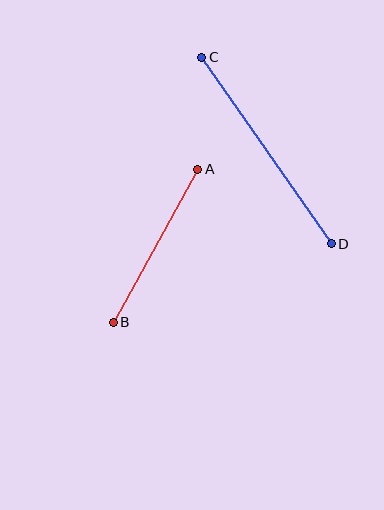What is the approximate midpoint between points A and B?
The midpoint is at approximately (155, 246) pixels.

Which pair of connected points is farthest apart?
Points C and D are farthest apart.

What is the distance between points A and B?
The distance is approximately 175 pixels.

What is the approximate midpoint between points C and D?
The midpoint is at approximately (267, 151) pixels.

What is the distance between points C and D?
The distance is approximately 227 pixels.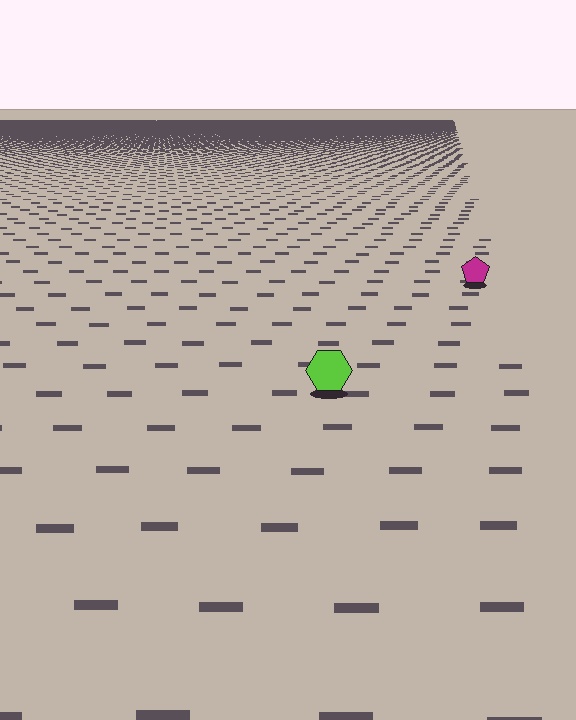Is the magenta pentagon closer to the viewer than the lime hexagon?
No. The lime hexagon is closer — you can tell from the texture gradient: the ground texture is coarser near it.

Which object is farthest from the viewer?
The magenta pentagon is farthest from the viewer. It appears smaller and the ground texture around it is denser.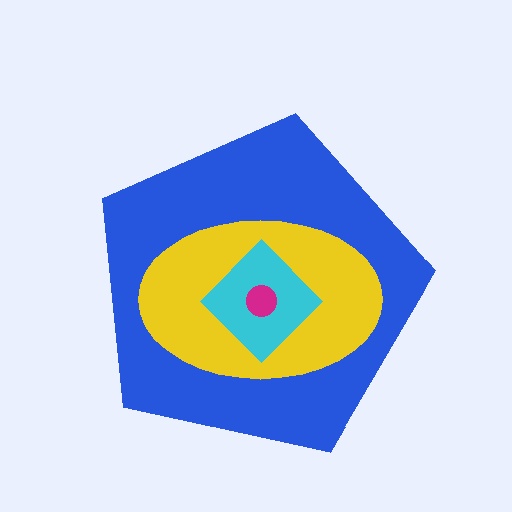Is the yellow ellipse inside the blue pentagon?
Yes.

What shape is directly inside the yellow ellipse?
The cyan diamond.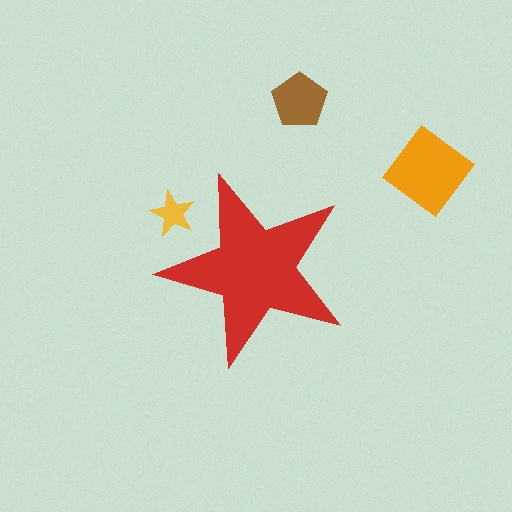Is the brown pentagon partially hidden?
No, the brown pentagon is fully visible.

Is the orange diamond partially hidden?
No, the orange diamond is fully visible.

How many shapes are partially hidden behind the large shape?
1 shape is partially hidden.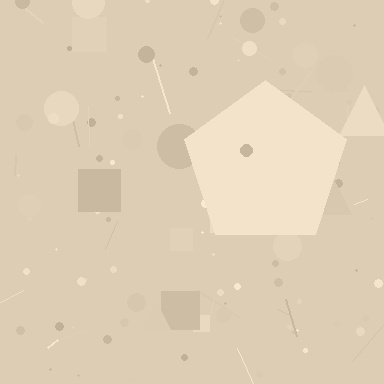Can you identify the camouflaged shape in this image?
The camouflaged shape is a pentagon.